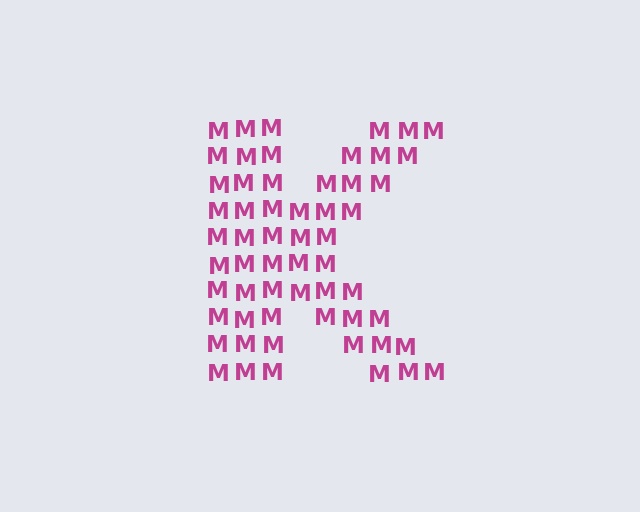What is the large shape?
The large shape is the letter K.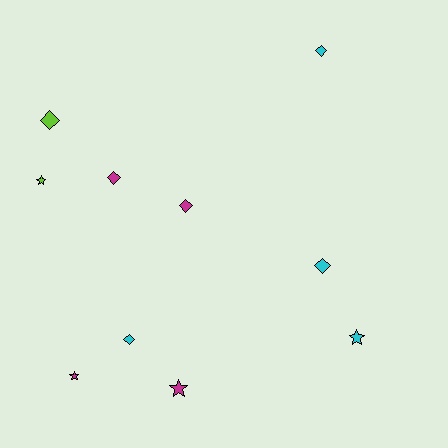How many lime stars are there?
There is 1 lime star.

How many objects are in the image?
There are 10 objects.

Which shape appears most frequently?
Diamond, with 6 objects.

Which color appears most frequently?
Magenta, with 4 objects.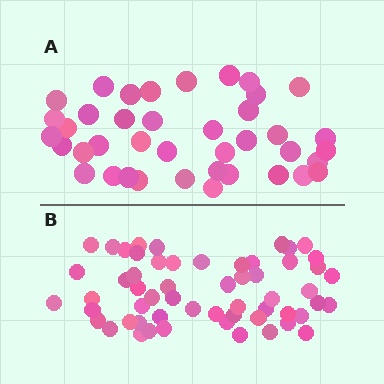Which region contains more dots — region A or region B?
Region B (the bottom region) has more dots.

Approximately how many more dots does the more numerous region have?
Region B has approximately 15 more dots than region A.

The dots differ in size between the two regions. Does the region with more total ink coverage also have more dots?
No. Region A has more total ink coverage because its dots are larger, but region B actually contains more individual dots. Total area can be misleading — the number of items is what matters here.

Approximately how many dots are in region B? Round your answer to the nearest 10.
About 60 dots. (The exact count is 57, which rounds to 60.)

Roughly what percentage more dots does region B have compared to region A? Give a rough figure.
About 40% more.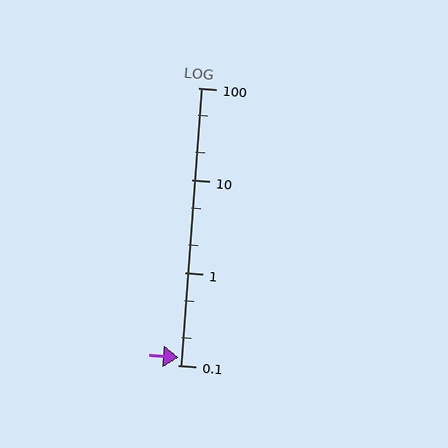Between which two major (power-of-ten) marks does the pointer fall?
The pointer is between 0.1 and 1.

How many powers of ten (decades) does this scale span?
The scale spans 3 decades, from 0.1 to 100.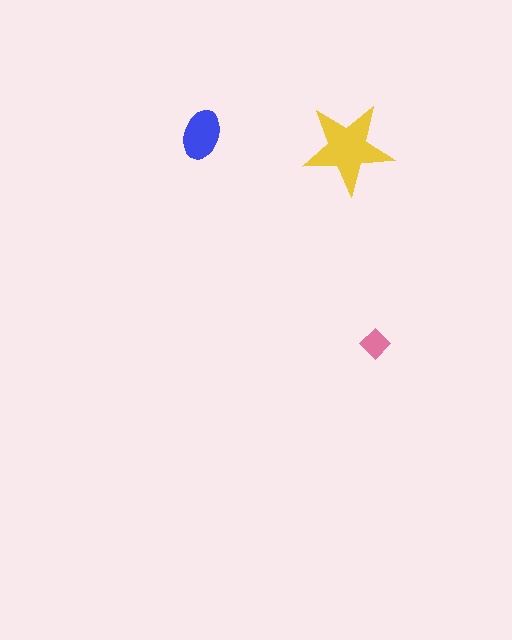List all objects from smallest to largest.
The pink diamond, the blue ellipse, the yellow star.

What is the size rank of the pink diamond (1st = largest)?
3rd.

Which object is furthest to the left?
The blue ellipse is leftmost.